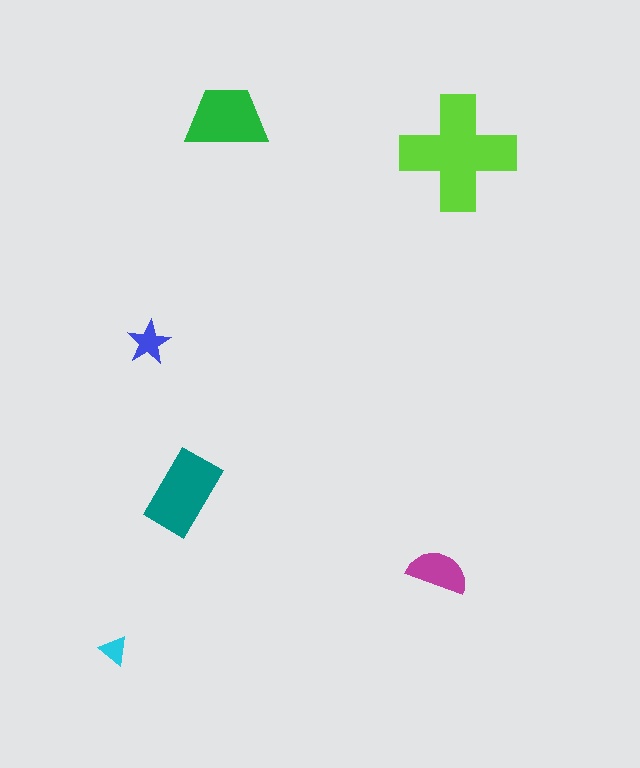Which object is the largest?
The lime cross.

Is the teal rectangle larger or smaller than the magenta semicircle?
Larger.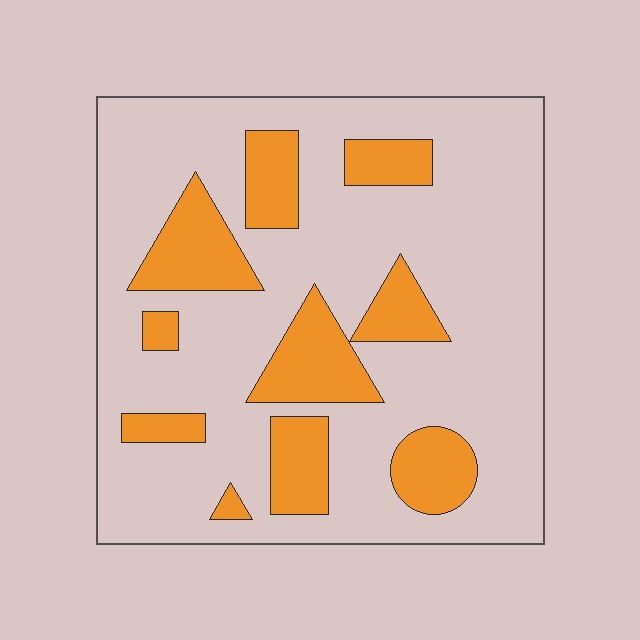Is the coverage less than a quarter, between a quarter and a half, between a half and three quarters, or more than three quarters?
Less than a quarter.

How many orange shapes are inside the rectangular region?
10.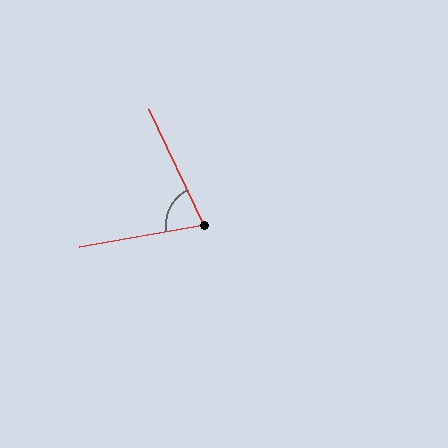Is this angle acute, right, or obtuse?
It is acute.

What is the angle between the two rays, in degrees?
Approximately 74 degrees.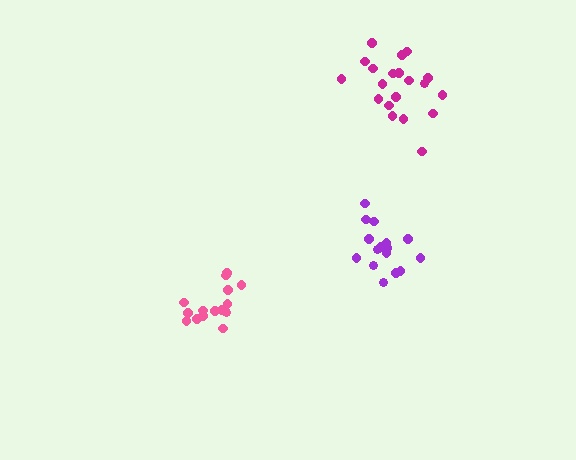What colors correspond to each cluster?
The clusters are colored: pink, magenta, purple.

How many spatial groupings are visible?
There are 3 spatial groupings.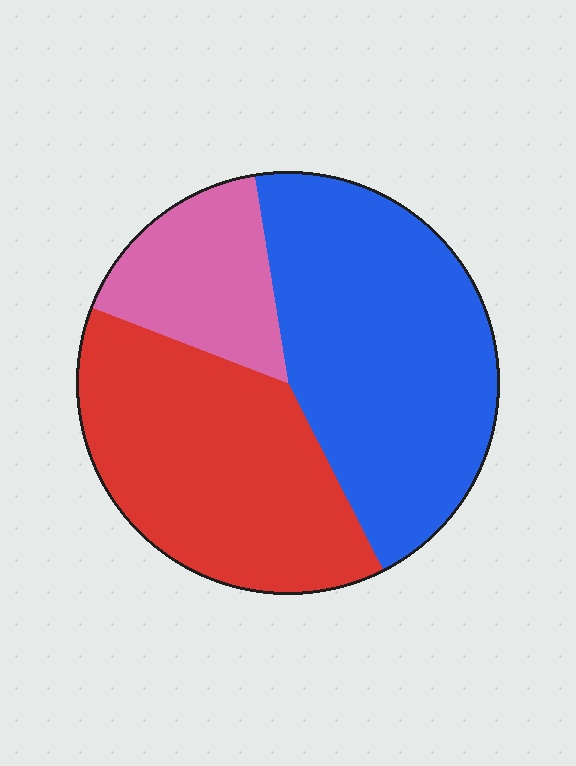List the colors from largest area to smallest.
From largest to smallest: blue, red, pink.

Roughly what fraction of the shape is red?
Red takes up about three eighths (3/8) of the shape.